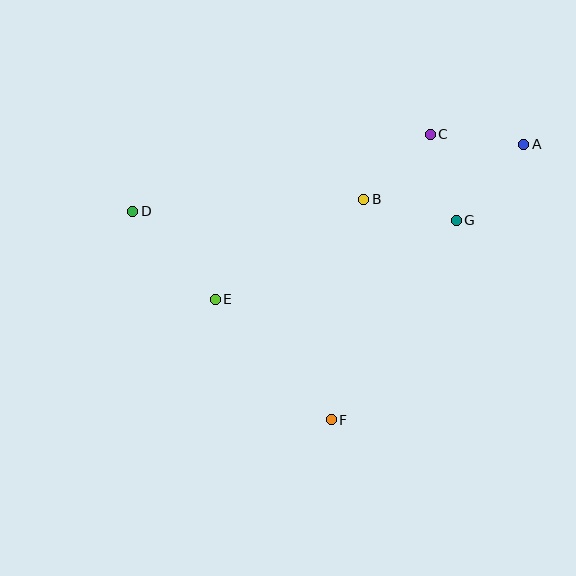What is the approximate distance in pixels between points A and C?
The distance between A and C is approximately 94 pixels.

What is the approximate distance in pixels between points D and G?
The distance between D and G is approximately 323 pixels.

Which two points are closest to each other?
Points C and G are closest to each other.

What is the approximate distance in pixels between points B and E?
The distance between B and E is approximately 179 pixels.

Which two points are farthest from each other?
Points A and D are farthest from each other.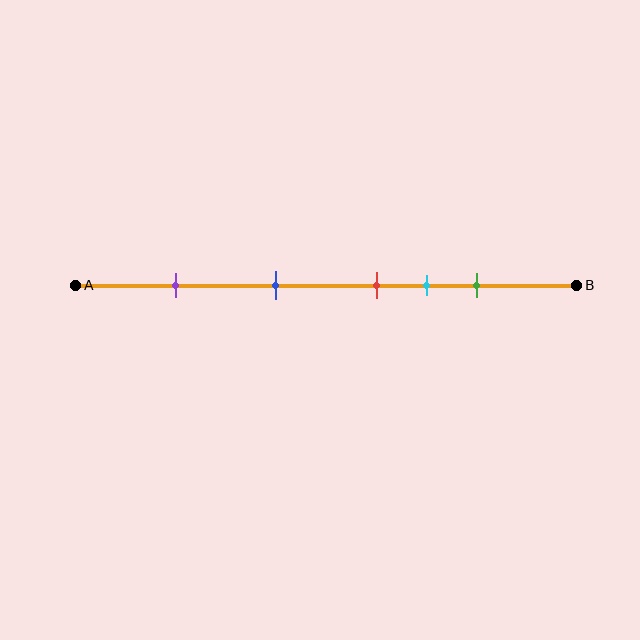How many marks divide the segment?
There are 5 marks dividing the segment.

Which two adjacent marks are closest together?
The red and cyan marks are the closest adjacent pair.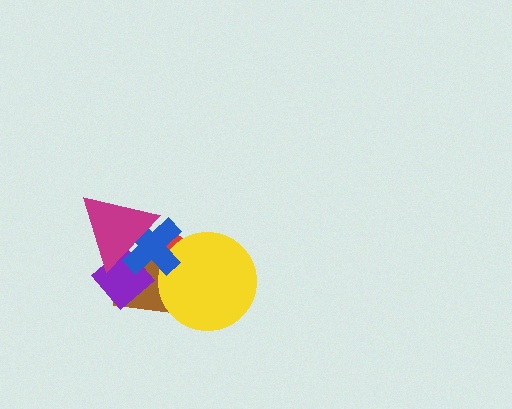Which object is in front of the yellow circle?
The blue cross is in front of the yellow circle.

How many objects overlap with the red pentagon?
5 objects overlap with the red pentagon.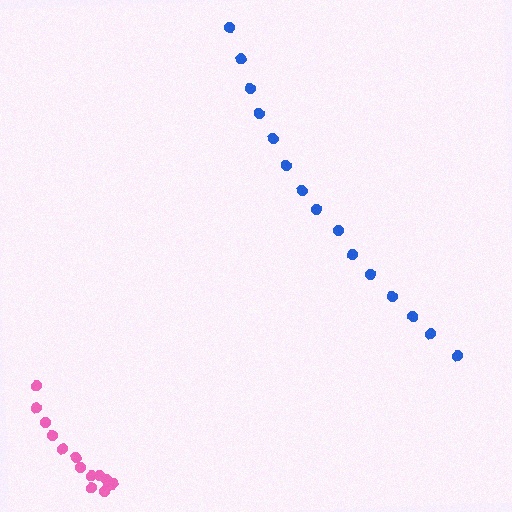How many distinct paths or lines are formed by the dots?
There are 2 distinct paths.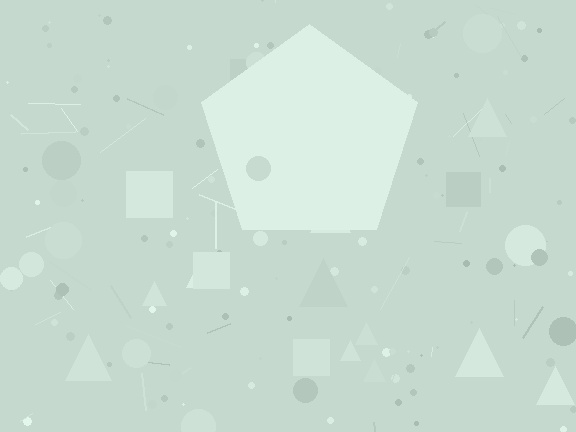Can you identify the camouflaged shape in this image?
The camouflaged shape is a pentagon.